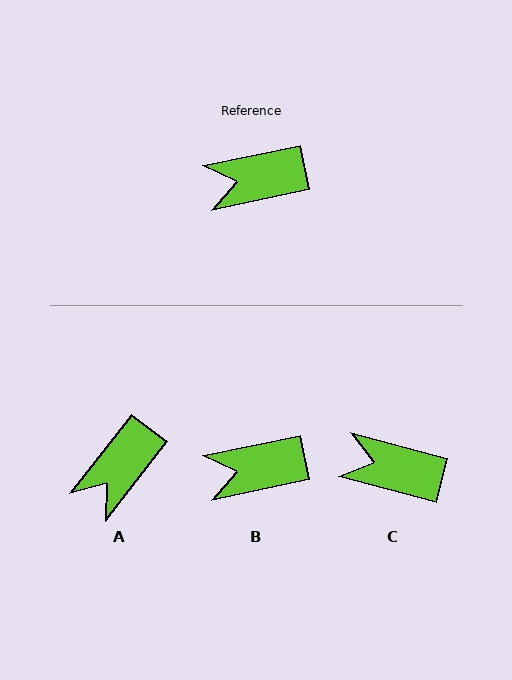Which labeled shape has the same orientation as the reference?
B.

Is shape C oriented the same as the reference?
No, it is off by about 27 degrees.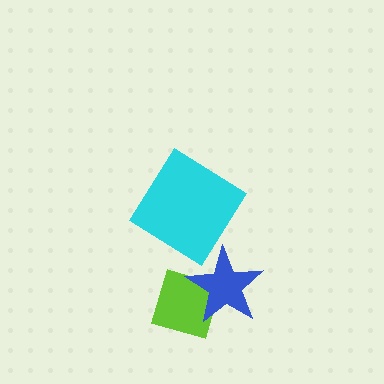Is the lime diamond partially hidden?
Yes, it is partially covered by another shape.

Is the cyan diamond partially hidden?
No, no other shape covers it.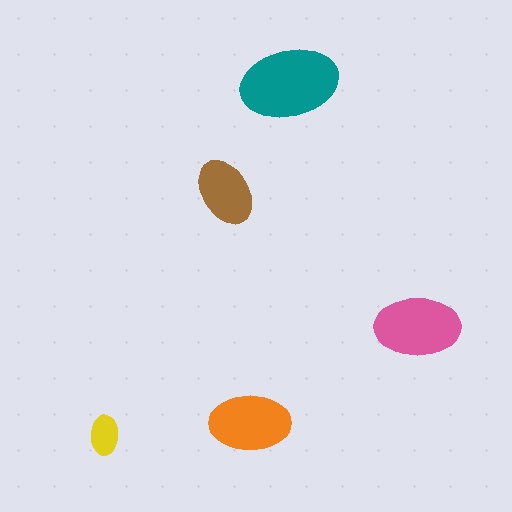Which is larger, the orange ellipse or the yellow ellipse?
The orange one.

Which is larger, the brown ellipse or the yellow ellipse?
The brown one.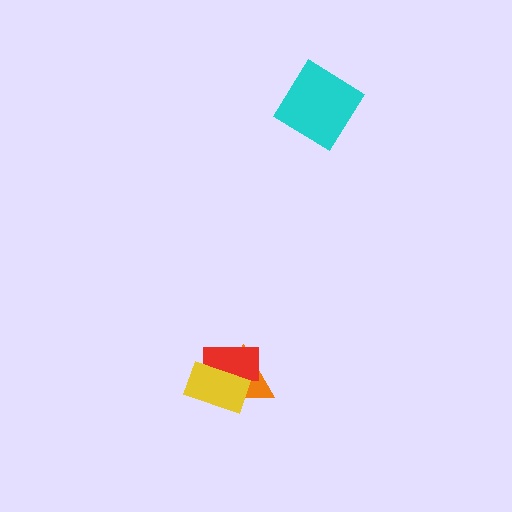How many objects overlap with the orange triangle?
2 objects overlap with the orange triangle.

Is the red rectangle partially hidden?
Yes, it is partially covered by another shape.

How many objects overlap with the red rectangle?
2 objects overlap with the red rectangle.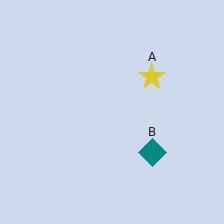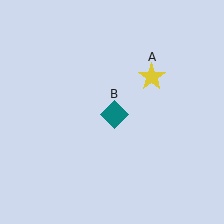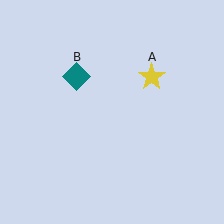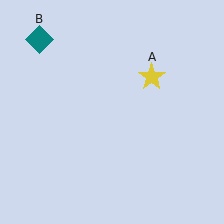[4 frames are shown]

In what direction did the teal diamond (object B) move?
The teal diamond (object B) moved up and to the left.